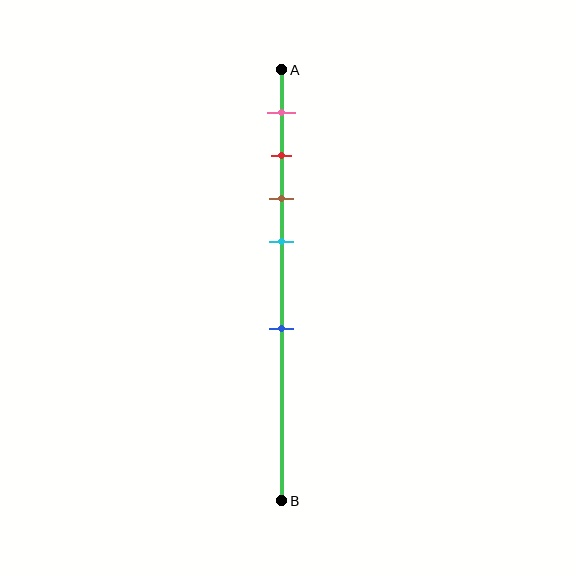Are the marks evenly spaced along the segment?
No, the marks are not evenly spaced.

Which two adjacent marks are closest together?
The red and brown marks are the closest adjacent pair.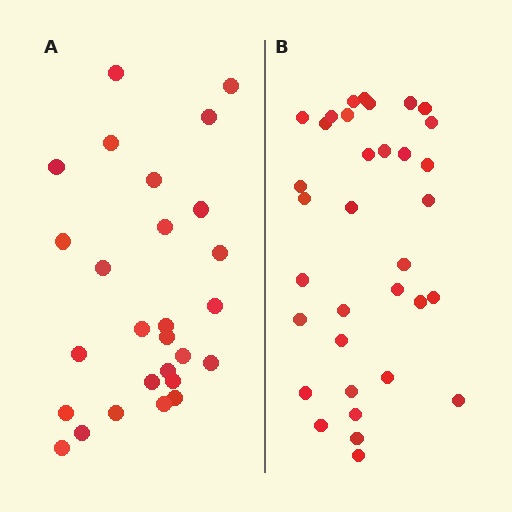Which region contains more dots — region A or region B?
Region B (the right region) has more dots.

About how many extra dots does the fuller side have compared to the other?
Region B has roughly 8 or so more dots than region A.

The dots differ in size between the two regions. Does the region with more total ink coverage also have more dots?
No. Region A has more total ink coverage because its dots are larger, but region B actually contains more individual dots. Total area can be misleading — the number of items is what matters here.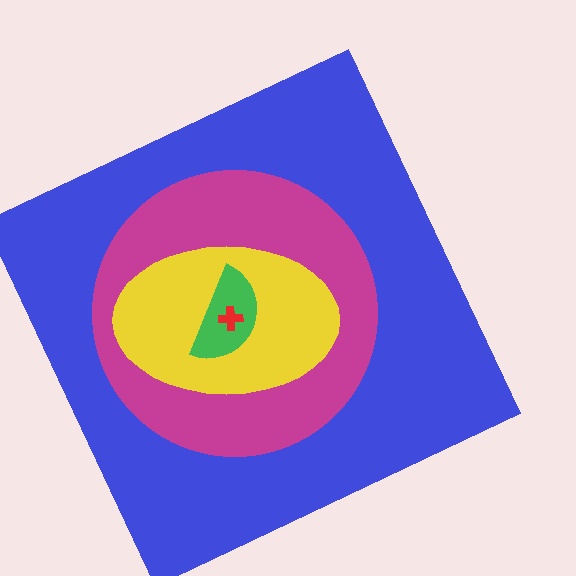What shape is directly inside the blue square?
The magenta circle.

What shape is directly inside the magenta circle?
The yellow ellipse.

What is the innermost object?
The red cross.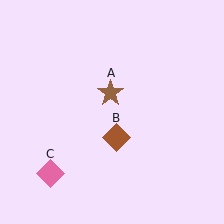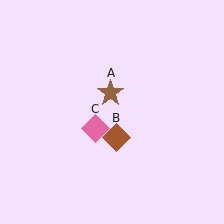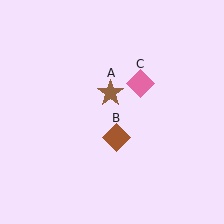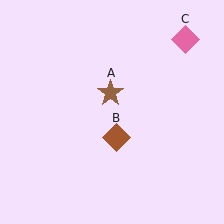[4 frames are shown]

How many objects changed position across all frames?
1 object changed position: pink diamond (object C).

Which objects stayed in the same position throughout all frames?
Brown star (object A) and brown diamond (object B) remained stationary.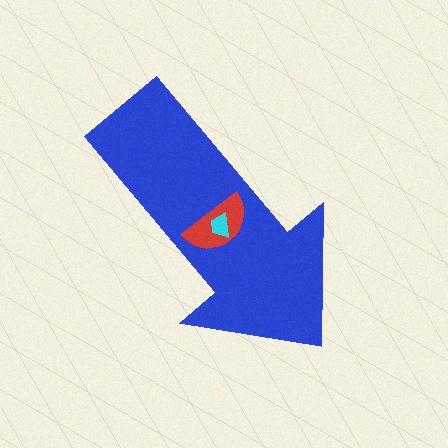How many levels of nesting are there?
3.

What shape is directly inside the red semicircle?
The cyan trapezoid.